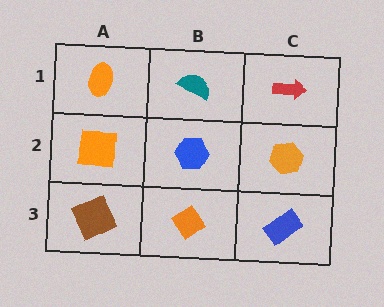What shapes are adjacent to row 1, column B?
A blue hexagon (row 2, column B), an orange ellipse (row 1, column A), a red arrow (row 1, column C).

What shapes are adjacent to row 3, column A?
An orange square (row 2, column A), an orange diamond (row 3, column B).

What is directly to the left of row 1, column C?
A teal semicircle.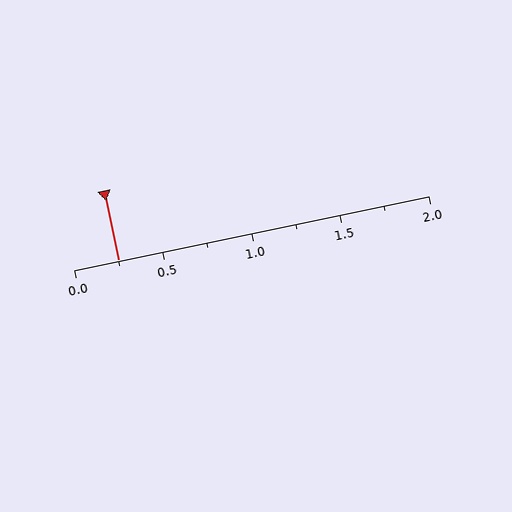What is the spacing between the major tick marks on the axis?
The major ticks are spaced 0.5 apart.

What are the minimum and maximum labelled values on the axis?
The axis runs from 0.0 to 2.0.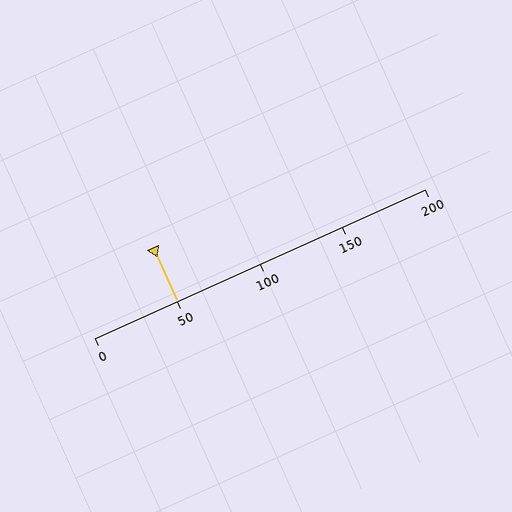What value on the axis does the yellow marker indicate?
The marker indicates approximately 50.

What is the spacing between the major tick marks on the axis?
The major ticks are spaced 50 apart.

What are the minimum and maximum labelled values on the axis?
The axis runs from 0 to 200.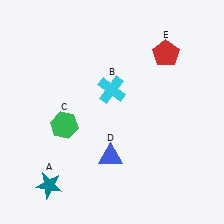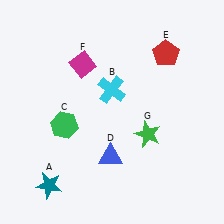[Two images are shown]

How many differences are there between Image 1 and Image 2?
There are 2 differences between the two images.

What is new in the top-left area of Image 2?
A magenta diamond (F) was added in the top-left area of Image 2.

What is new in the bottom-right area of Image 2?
A green star (G) was added in the bottom-right area of Image 2.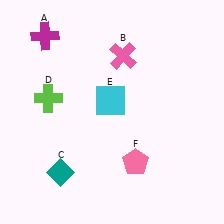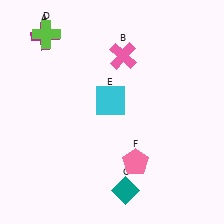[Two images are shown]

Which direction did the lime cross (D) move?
The lime cross (D) moved up.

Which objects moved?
The objects that moved are: the teal diamond (C), the lime cross (D).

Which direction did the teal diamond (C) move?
The teal diamond (C) moved right.